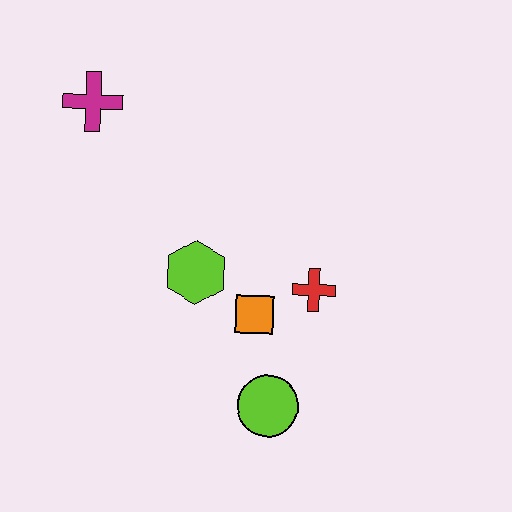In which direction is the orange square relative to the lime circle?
The orange square is above the lime circle.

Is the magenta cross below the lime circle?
No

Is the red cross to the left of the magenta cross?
No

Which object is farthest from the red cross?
The magenta cross is farthest from the red cross.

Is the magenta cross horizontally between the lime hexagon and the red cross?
No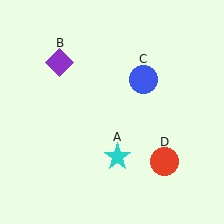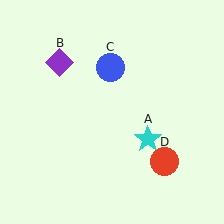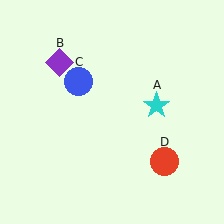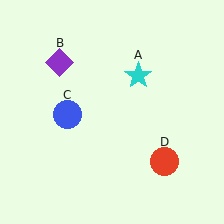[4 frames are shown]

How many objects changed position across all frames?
2 objects changed position: cyan star (object A), blue circle (object C).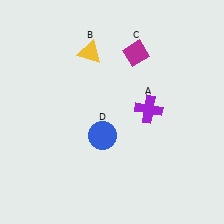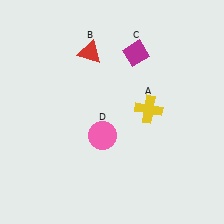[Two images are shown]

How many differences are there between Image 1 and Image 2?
There are 3 differences between the two images.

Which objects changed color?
A changed from purple to yellow. B changed from yellow to red. D changed from blue to pink.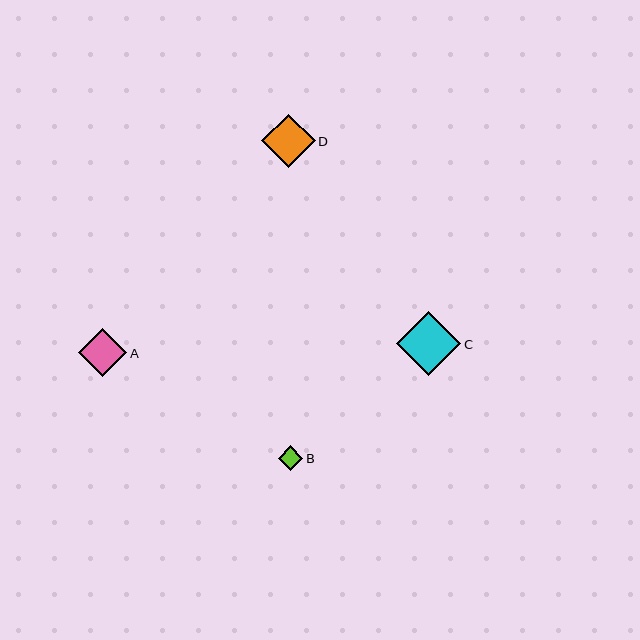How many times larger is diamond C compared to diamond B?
Diamond C is approximately 2.7 times the size of diamond B.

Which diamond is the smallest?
Diamond B is the smallest with a size of approximately 24 pixels.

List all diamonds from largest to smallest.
From largest to smallest: C, D, A, B.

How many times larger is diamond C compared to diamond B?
Diamond C is approximately 2.7 times the size of diamond B.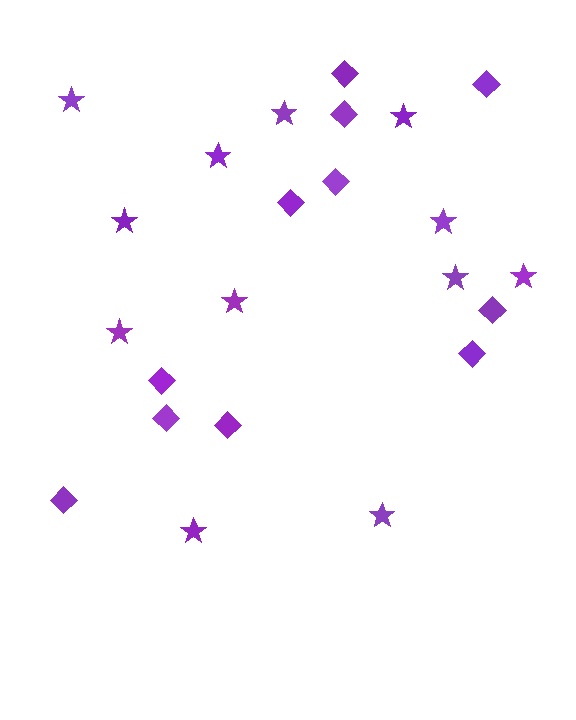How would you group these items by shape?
There are 2 groups: one group of stars (12) and one group of diamonds (11).